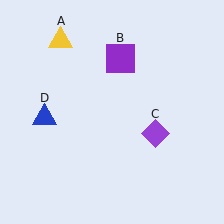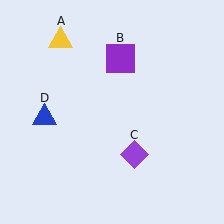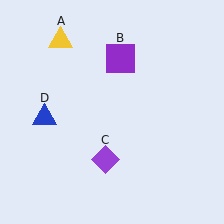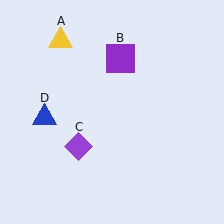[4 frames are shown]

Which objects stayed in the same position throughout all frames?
Yellow triangle (object A) and purple square (object B) and blue triangle (object D) remained stationary.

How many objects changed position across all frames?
1 object changed position: purple diamond (object C).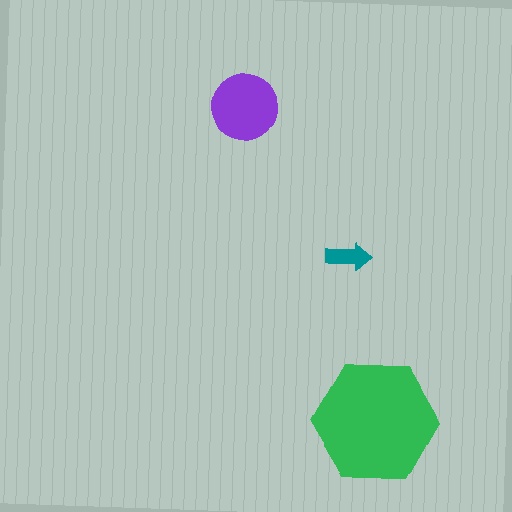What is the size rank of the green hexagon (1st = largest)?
1st.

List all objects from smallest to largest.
The teal arrow, the purple circle, the green hexagon.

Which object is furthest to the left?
The purple circle is leftmost.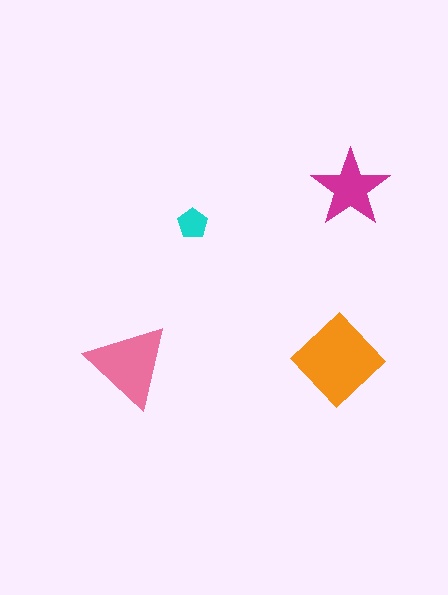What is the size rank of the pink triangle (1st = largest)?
2nd.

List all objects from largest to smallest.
The orange diamond, the pink triangle, the magenta star, the cyan pentagon.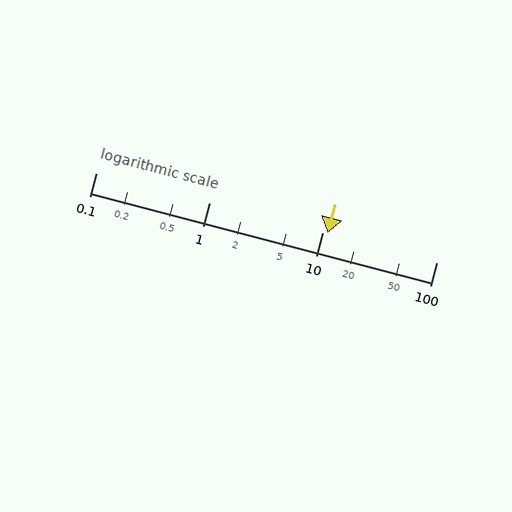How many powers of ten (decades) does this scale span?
The scale spans 3 decades, from 0.1 to 100.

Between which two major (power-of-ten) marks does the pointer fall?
The pointer is between 10 and 100.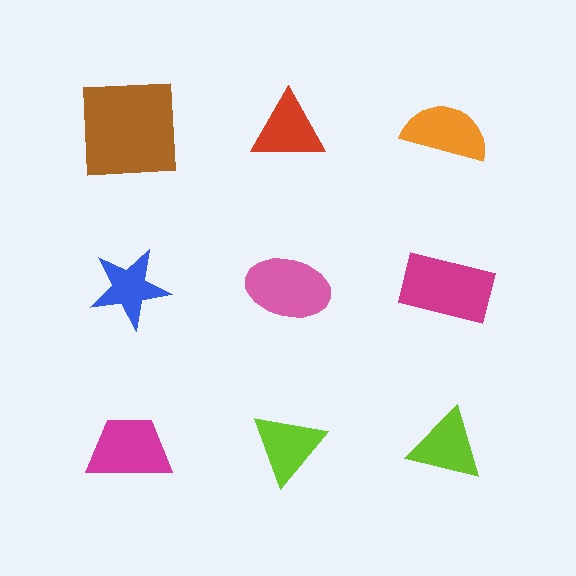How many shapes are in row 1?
3 shapes.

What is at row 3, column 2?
A lime triangle.